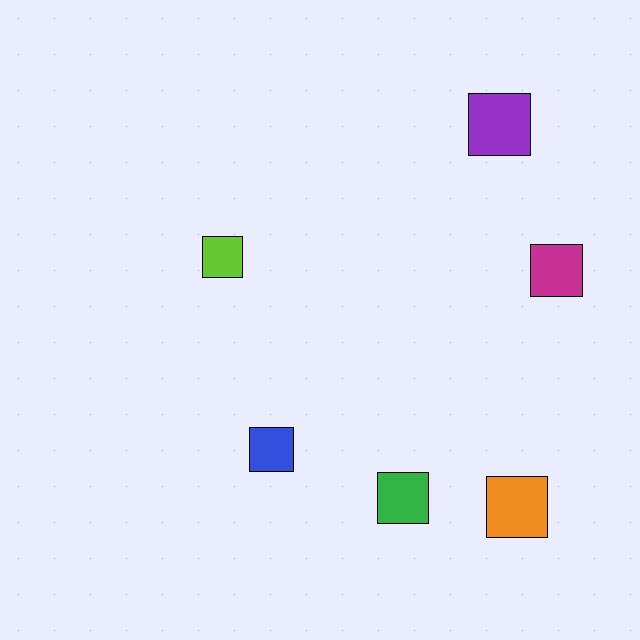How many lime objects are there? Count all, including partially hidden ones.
There is 1 lime object.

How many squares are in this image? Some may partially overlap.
There are 6 squares.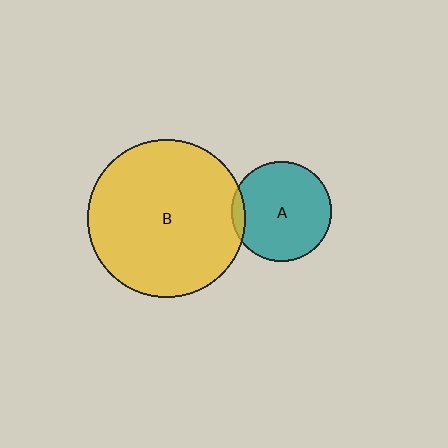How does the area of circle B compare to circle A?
Approximately 2.5 times.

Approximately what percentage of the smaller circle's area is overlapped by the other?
Approximately 5%.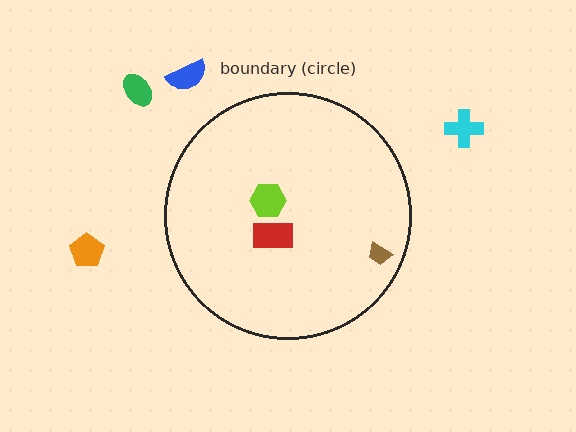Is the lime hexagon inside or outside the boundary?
Inside.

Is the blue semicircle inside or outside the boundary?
Outside.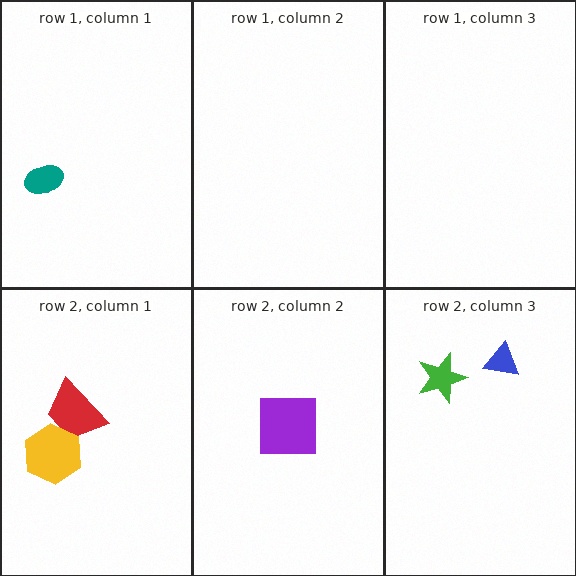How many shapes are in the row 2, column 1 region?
2.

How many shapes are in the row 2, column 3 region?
2.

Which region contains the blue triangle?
The row 2, column 3 region.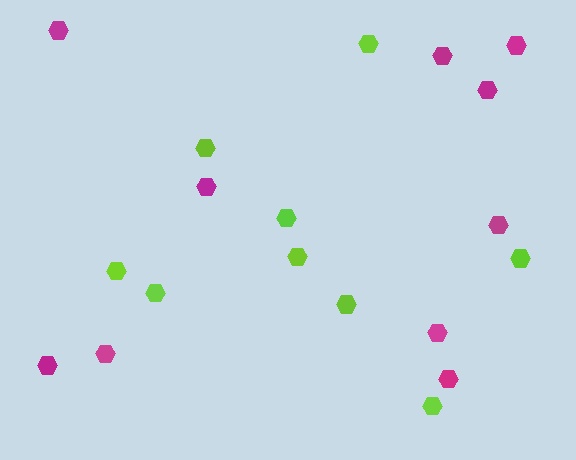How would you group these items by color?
There are 2 groups: one group of magenta hexagons (10) and one group of lime hexagons (9).